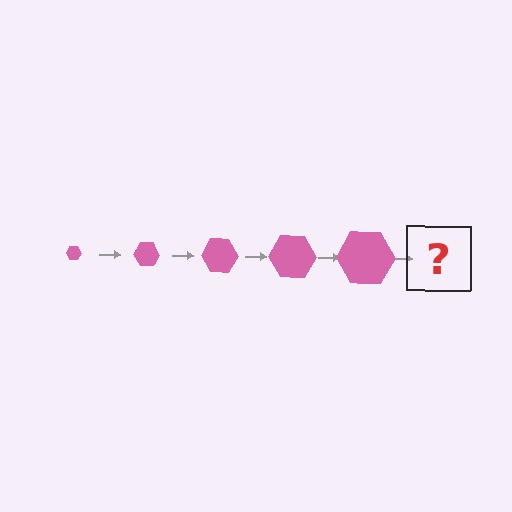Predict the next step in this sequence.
The next step is a pink hexagon, larger than the previous one.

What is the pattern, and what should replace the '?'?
The pattern is that the hexagon gets progressively larger each step. The '?' should be a pink hexagon, larger than the previous one.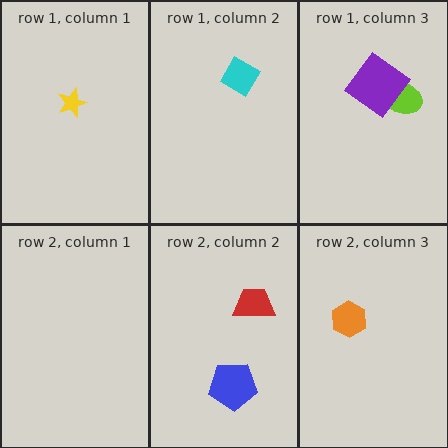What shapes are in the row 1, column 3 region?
The lime ellipse, the purple diamond.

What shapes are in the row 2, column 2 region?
The red trapezoid, the blue pentagon.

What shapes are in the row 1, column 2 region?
The cyan diamond.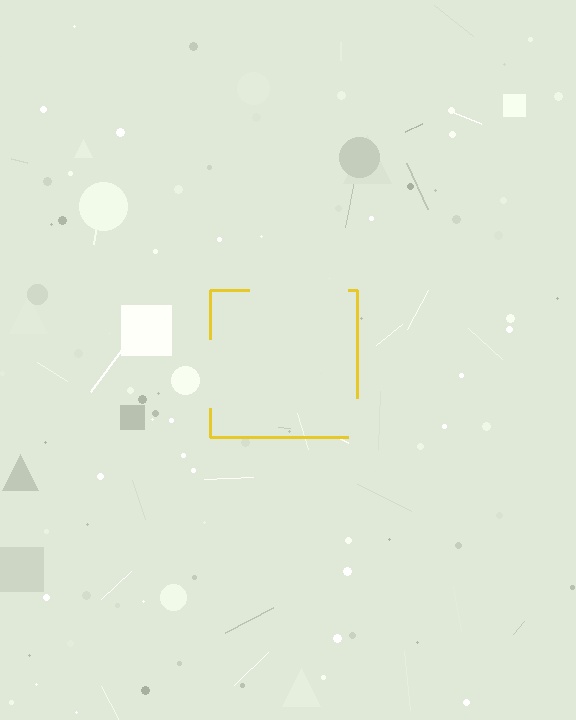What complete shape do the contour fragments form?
The contour fragments form a square.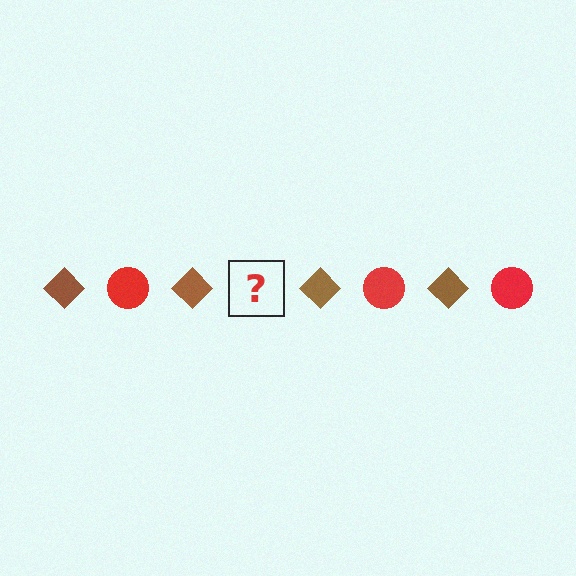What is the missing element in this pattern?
The missing element is a red circle.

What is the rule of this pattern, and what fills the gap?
The rule is that the pattern alternates between brown diamond and red circle. The gap should be filled with a red circle.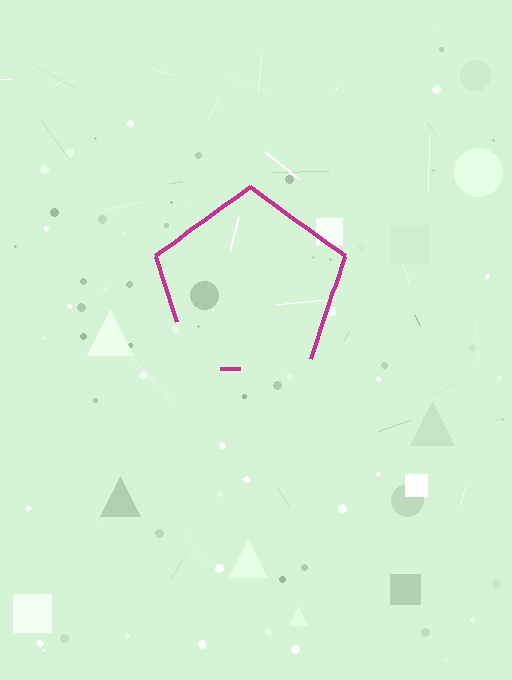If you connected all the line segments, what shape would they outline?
They would outline a pentagon.